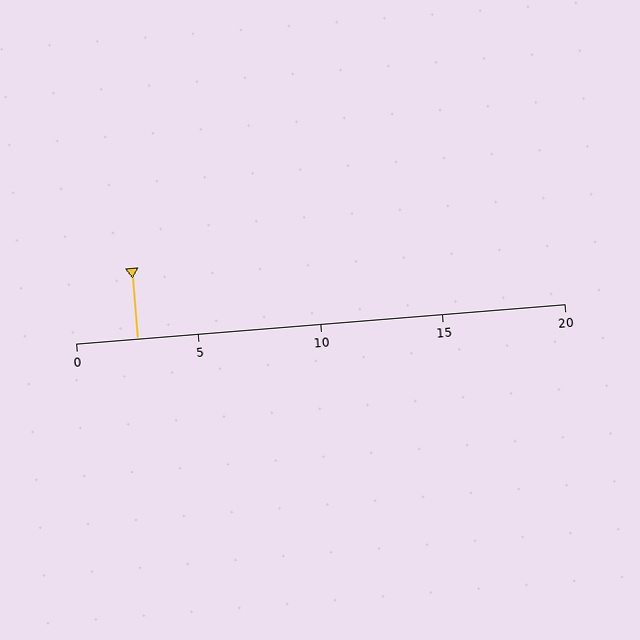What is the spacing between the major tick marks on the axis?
The major ticks are spaced 5 apart.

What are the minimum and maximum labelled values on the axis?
The axis runs from 0 to 20.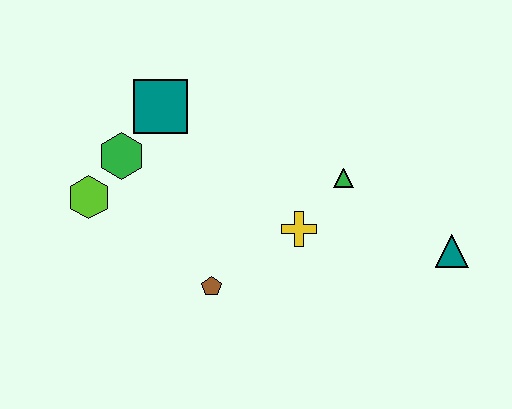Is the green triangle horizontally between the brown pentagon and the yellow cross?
No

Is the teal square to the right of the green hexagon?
Yes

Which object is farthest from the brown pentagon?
The teal triangle is farthest from the brown pentagon.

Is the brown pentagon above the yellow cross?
No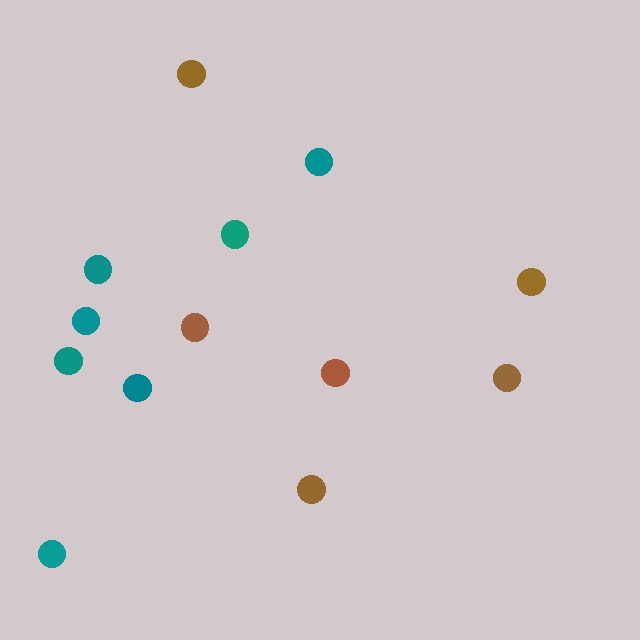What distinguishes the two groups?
There are 2 groups: one group of teal circles (7) and one group of brown circles (6).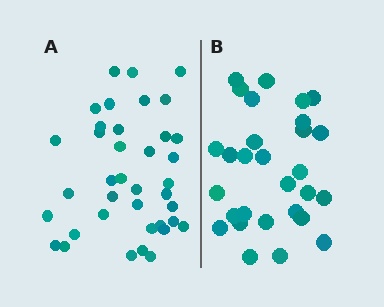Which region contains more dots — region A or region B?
Region A (the left region) has more dots.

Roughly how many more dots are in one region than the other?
Region A has roughly 8 or so more dots than region B.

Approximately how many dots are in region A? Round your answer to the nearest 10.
About 40 dots. (The exact count is 38, which rounds to 40.)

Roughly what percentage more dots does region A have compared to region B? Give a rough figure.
About 30% more.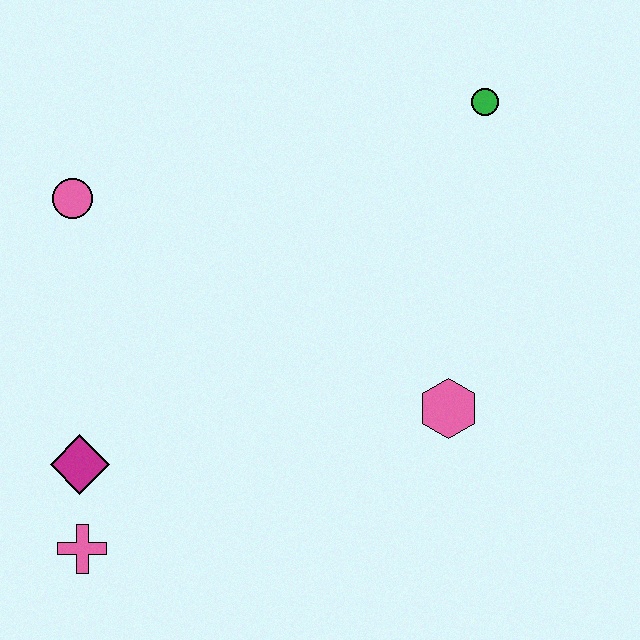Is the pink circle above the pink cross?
Yes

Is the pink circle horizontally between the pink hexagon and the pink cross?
No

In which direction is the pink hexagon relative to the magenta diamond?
The pink hexagon is to the right of the magenta diamond.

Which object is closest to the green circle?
The pink hexagon is closest to the green circle.